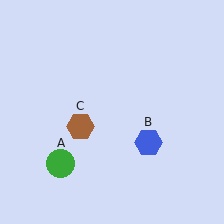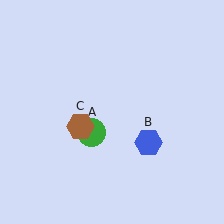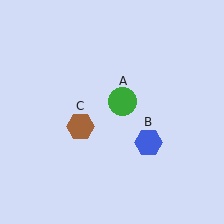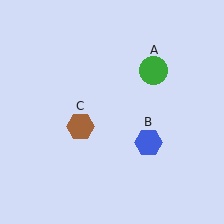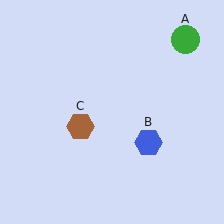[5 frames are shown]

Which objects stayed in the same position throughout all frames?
Blue hexagon (object B) and brown hexagon (object C) remained stationary.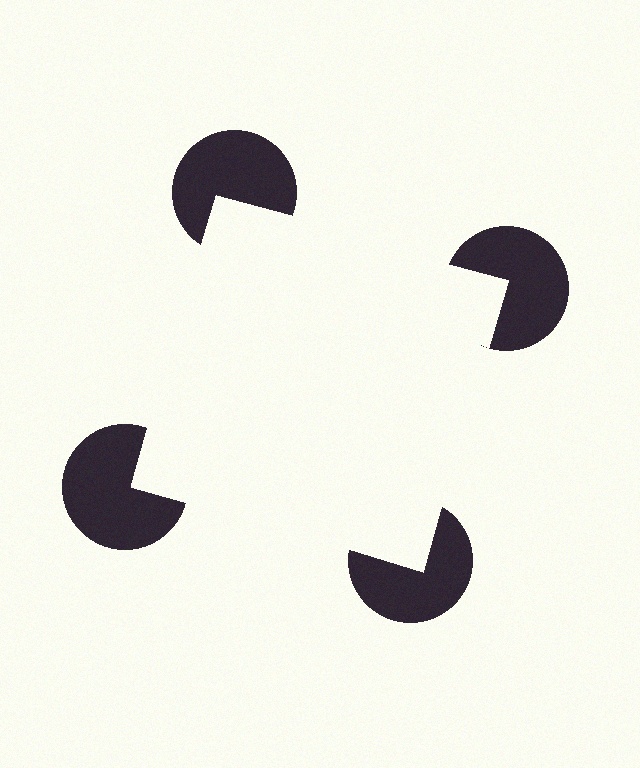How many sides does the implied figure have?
4 sides.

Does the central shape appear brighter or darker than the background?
It typically appears slightly brighter than the background, even though no actual brightness change is drawn.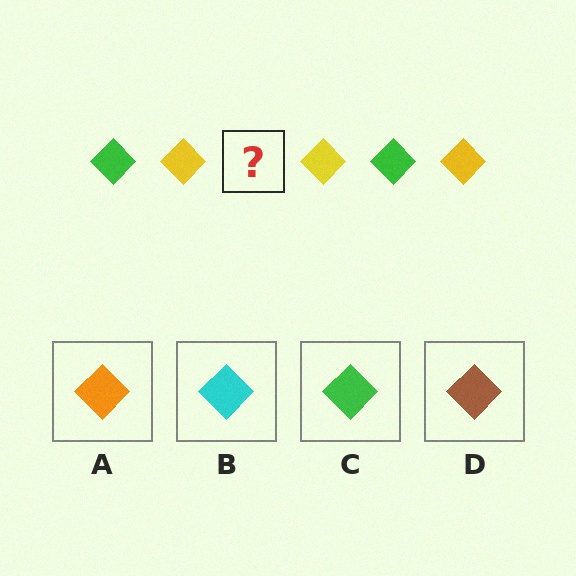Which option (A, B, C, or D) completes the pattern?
C.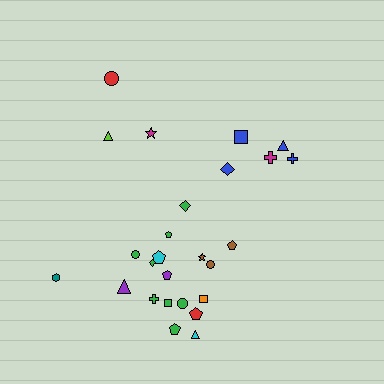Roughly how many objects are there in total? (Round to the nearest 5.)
Roughly 25 objects in total.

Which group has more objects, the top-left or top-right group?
The top-right group.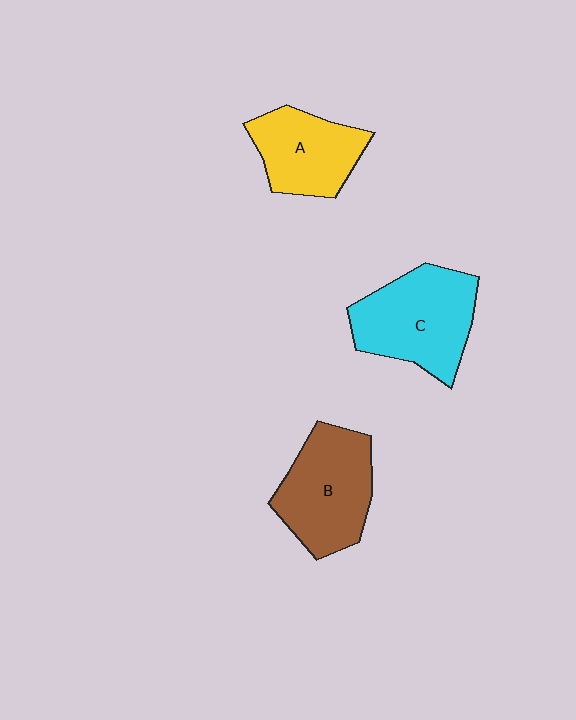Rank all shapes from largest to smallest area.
From largest to smallest: C (cyan), B (brown), A (yellow).